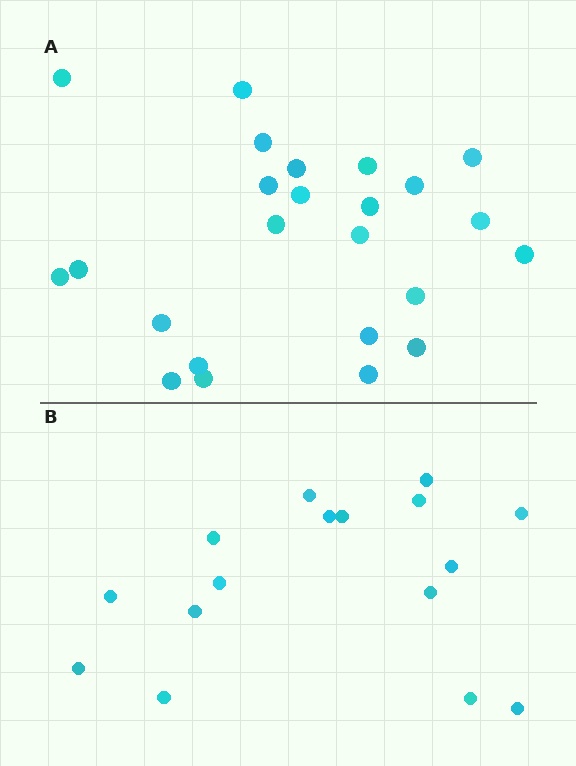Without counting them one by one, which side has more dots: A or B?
Region A (the top region) has more dots.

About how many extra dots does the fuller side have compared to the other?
Region A has roughly 8 or so more dots than region B.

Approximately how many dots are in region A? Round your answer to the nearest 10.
About 20 dots. (The exact count is 24, which rounds to 20.)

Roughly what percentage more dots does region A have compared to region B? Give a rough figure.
About 50% more.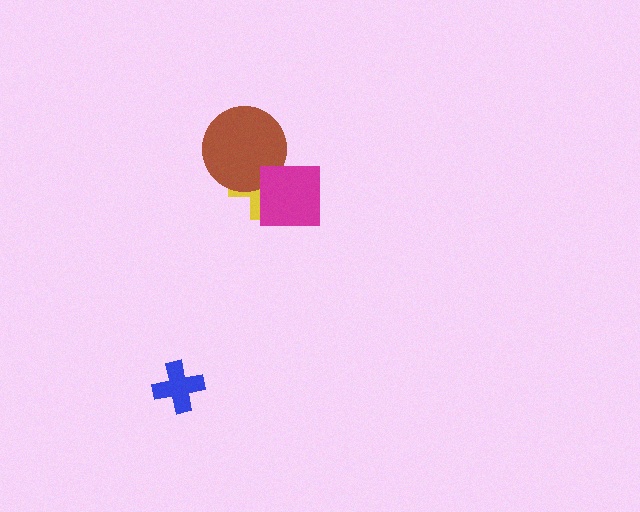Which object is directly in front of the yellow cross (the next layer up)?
The brown circle is directly in front of the yellow cross.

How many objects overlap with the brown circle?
1 object overlaps with the brown circle.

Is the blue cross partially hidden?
No, no other shape covers it.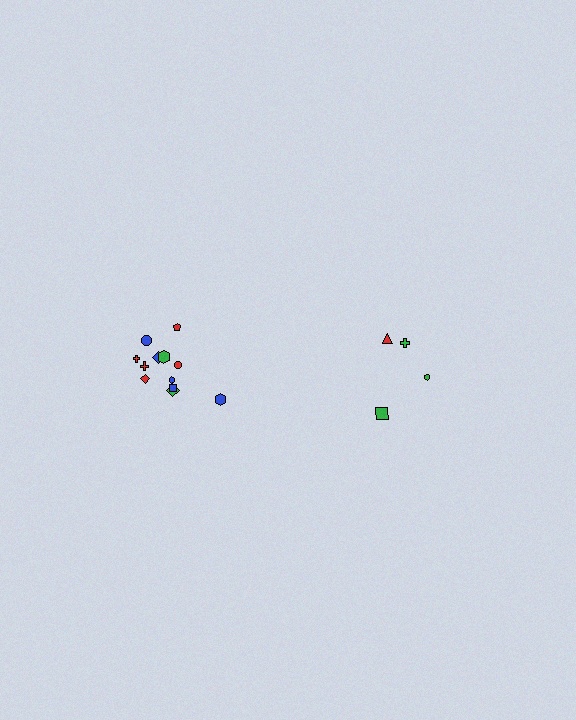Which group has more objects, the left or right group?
The left group.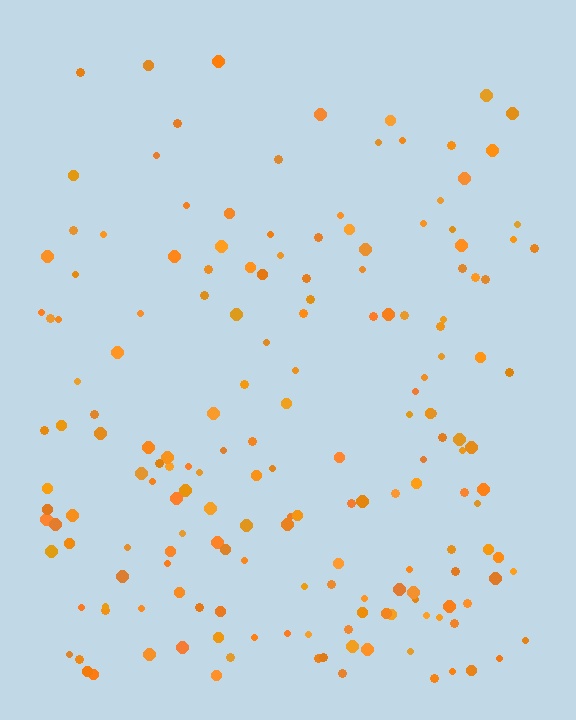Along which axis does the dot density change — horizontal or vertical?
Vertical.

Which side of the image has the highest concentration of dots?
The bottom.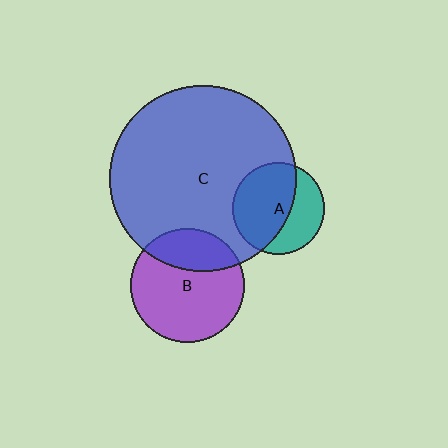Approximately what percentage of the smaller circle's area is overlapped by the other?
Approximately 60%.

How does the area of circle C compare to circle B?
Approximately 2.7 times.